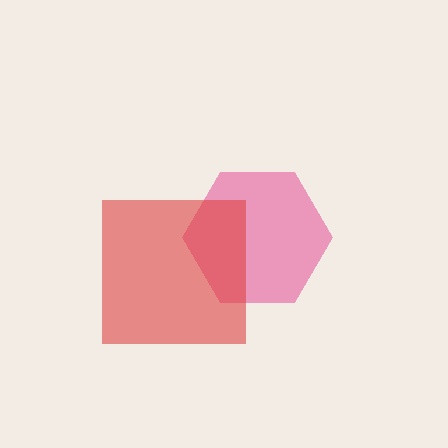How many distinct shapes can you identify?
There are 2 distinct shapes: a pink hexagon, a red square.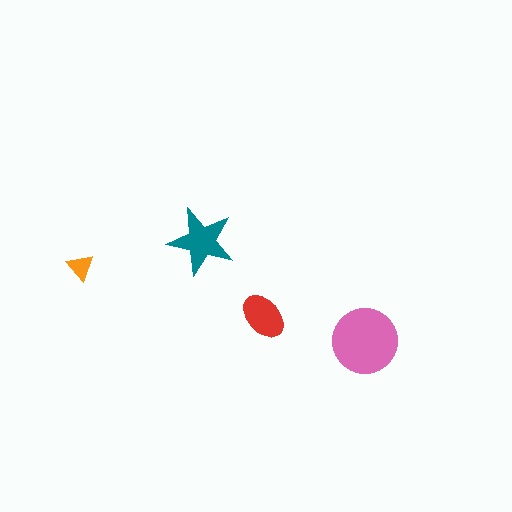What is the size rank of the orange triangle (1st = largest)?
4th.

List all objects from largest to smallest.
The pink circle, the teal star, the red ellipse, the orange triangle.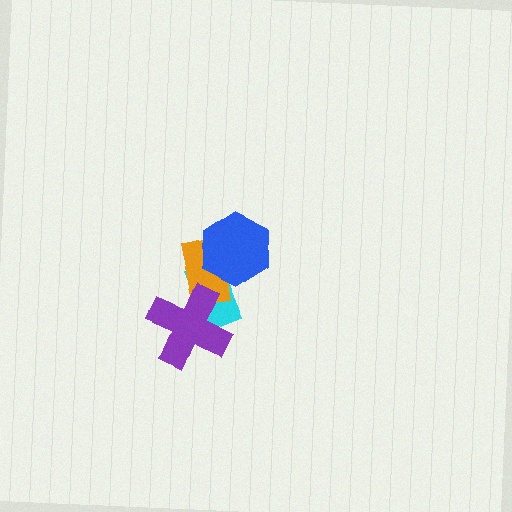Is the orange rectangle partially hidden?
Yes, it is partially covered by another shape.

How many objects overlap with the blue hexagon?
2 objects overlap with the blue hexagon.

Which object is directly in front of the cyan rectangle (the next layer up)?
The orange rectangle is directly in front of the cyan rectangle.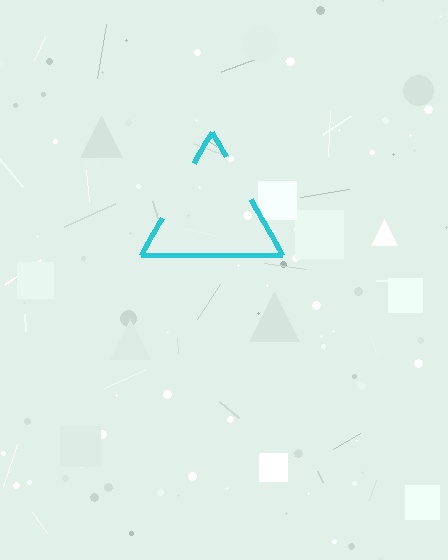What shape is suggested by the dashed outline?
The dashed outline suggests a triangle.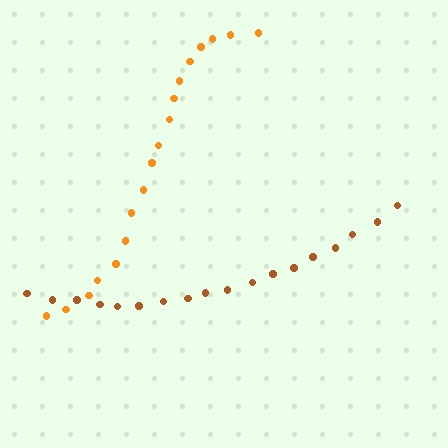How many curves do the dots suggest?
There are 2 distinct paths.